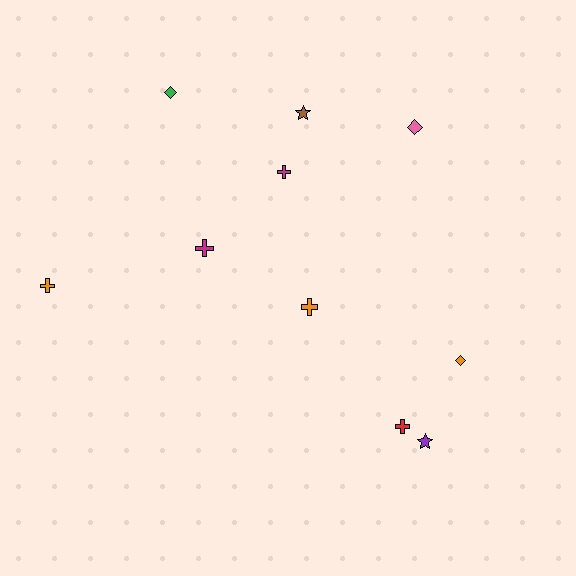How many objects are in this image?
There are 10 objects.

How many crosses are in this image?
There are 5 crosses.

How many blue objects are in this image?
There are no blue objects.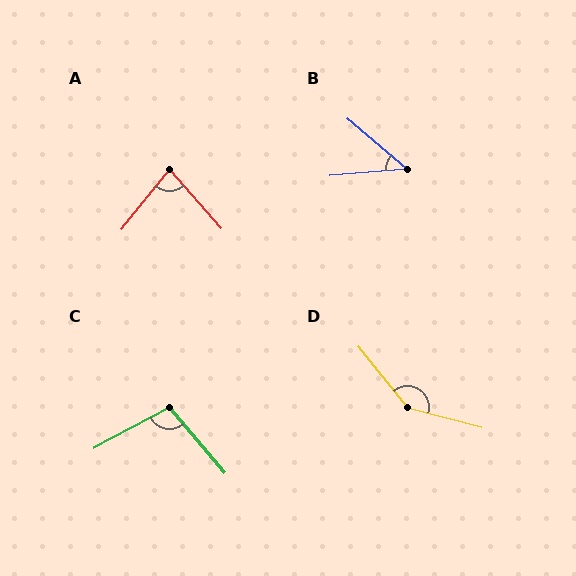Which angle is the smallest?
B, at approximately 45 degrees.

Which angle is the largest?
D, at approximately 143 degrees.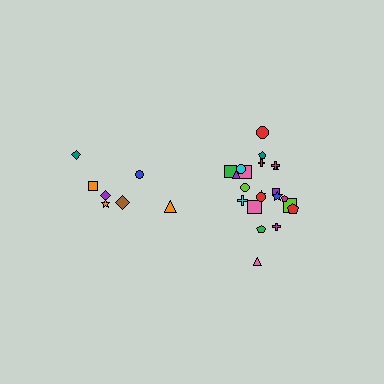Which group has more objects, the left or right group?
The right group.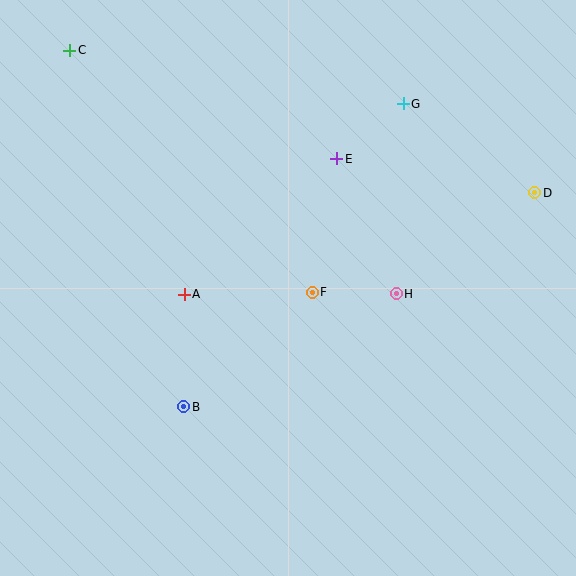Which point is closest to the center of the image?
Point F at (312, 292) is closest to the center.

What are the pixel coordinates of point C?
Point C is at (70, 50).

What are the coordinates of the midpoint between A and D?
The midpoint between A and D is at (359, 243).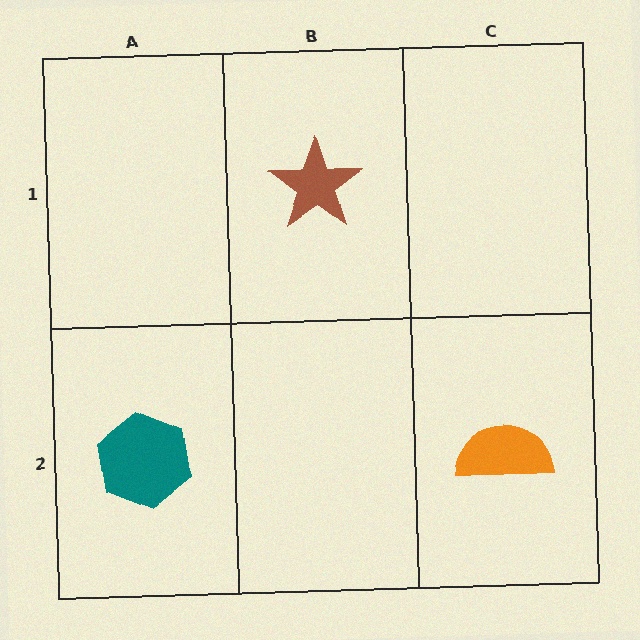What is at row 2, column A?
A teal hexagon.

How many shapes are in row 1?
1 shape.